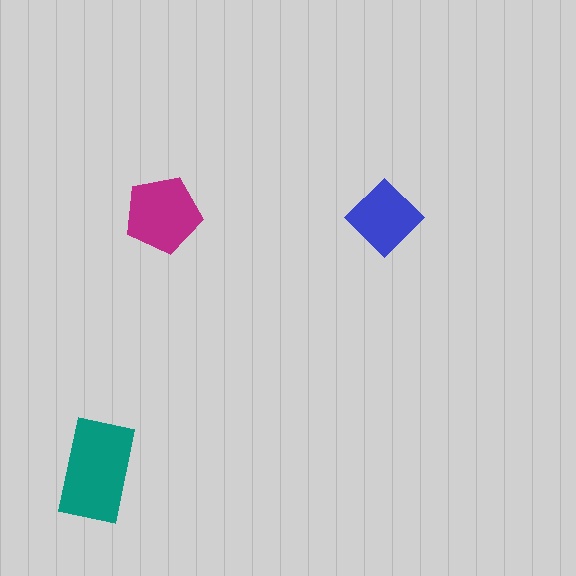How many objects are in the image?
There are 3 objects in the image.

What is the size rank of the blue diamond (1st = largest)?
3rd.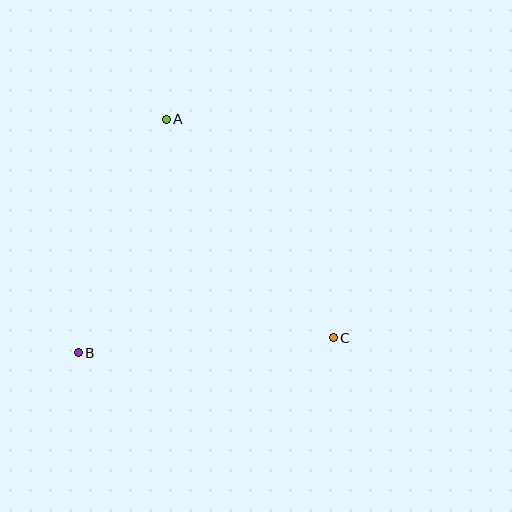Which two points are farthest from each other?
Points A and C are farthest from each other.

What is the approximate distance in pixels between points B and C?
The distance between B and C is approximately 255 pixels.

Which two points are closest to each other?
Points A and B are closest to each other.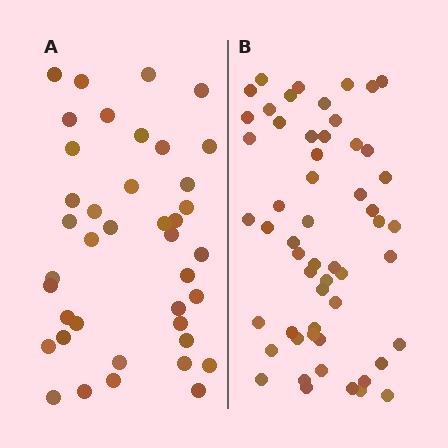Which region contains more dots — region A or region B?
Region B (the right region) has more dots.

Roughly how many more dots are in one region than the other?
Region B has approximately 15 more dots than region A.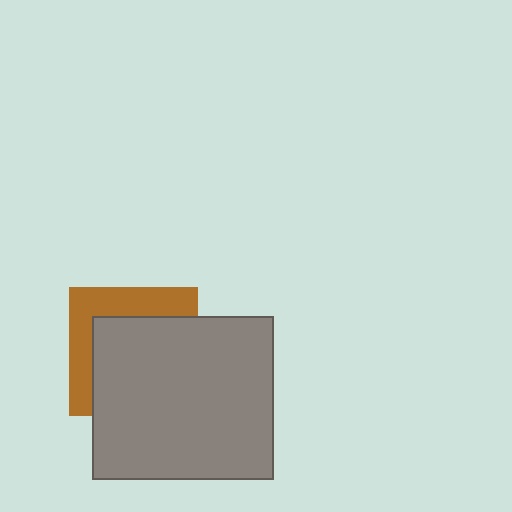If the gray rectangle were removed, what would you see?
You would see the complete brown square.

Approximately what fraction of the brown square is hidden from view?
Roughly 65% of the brown square is hidden behind the gray rectangle.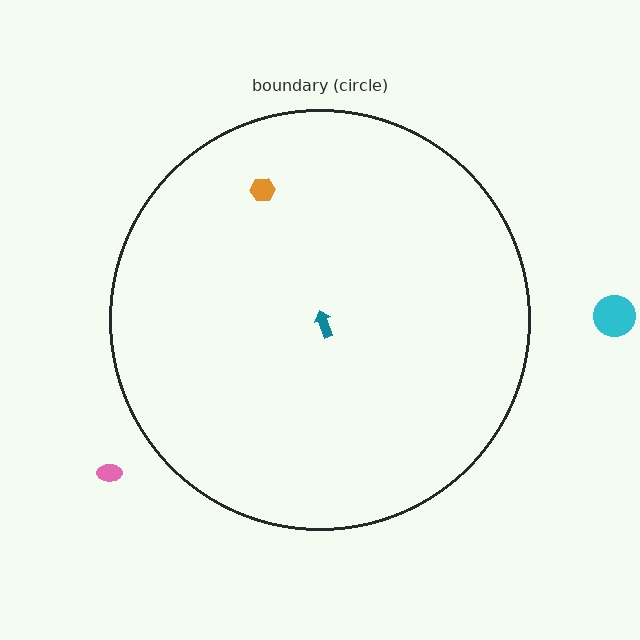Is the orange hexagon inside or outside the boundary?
Inside.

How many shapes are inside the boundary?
2 inside, 2 outside.